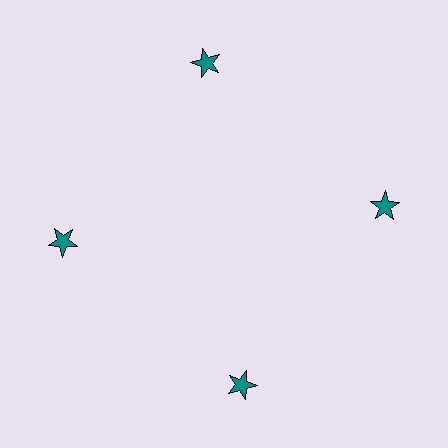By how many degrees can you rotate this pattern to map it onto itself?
The pattern maps onto itself every 90 degrees of rotation.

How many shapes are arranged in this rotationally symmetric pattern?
There are 4 shapes, arranged in 4 groups of 1.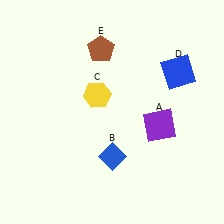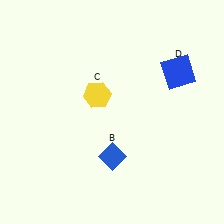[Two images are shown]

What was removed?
The brown pentagon (E), the purple square (A) were removed in Image 2.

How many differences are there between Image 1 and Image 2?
There are 2 differences between the two images.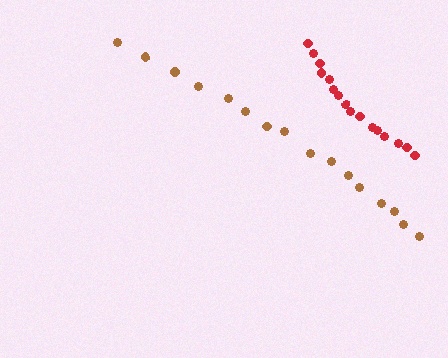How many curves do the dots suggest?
There are 2 distinct paths.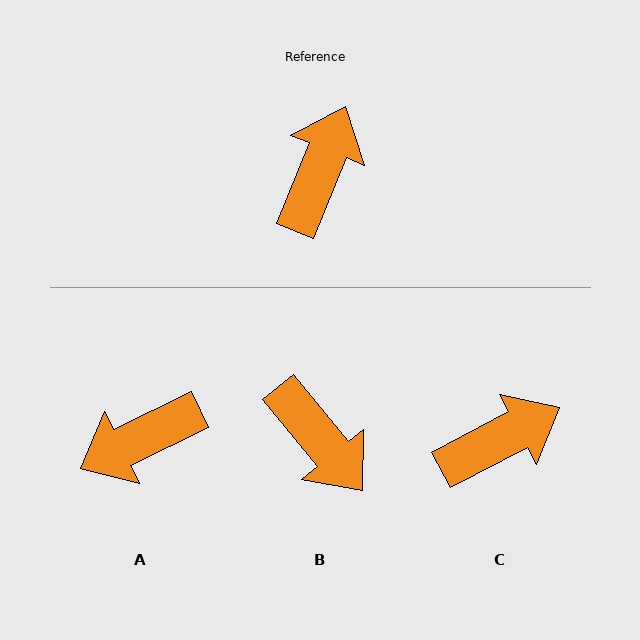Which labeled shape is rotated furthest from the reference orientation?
A, about 138 degrees away.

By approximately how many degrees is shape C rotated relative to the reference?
Approximately 40 degrees clockwise.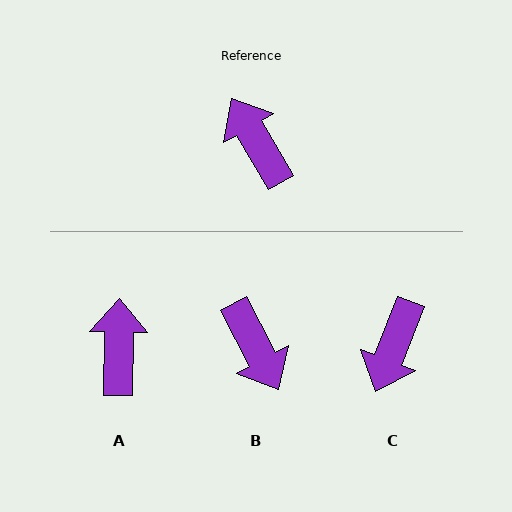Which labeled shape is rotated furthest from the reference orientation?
B, about 177 degrees away.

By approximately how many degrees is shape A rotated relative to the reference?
Approximately 31 degrees clockwise.